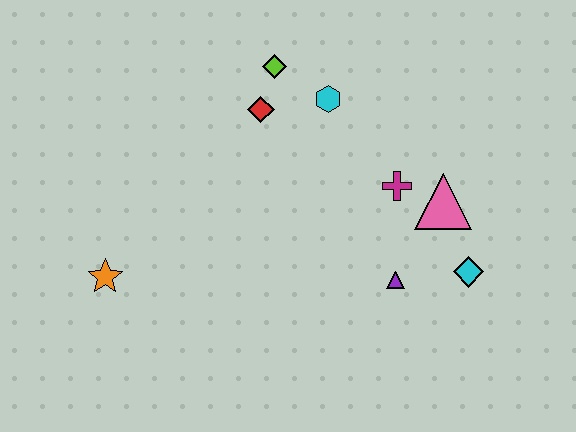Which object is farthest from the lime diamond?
The cyan diamond is farthest from the lime diamond.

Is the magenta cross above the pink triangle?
Yes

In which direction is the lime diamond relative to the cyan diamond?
The lime diamond is above the cyan diamond.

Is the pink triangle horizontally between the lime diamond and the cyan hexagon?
No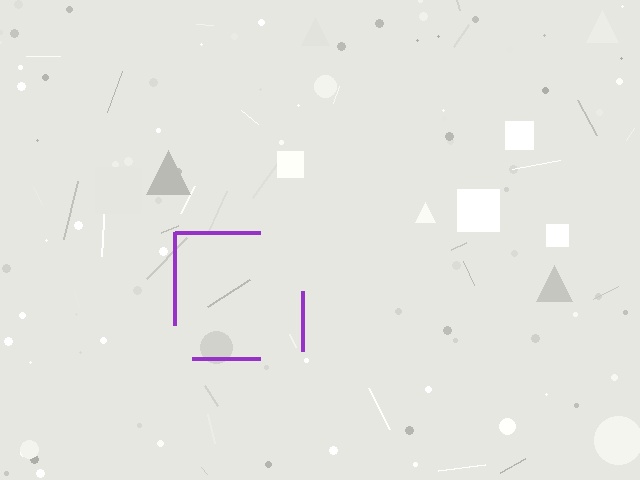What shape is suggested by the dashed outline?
The dashed outline suggests a square.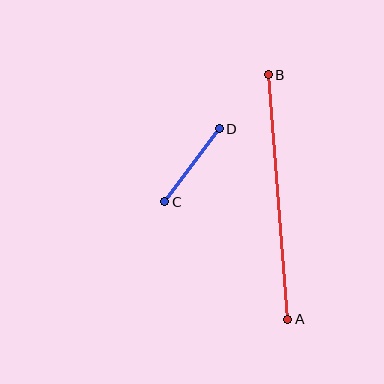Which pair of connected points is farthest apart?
Points A and B are farthest apart.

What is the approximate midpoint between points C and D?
The midpoint is at approximately (192, 165) pixels.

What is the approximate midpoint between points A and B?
The midpoint is at approximately (278, 197) pixels.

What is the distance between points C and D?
The distance is approximately 91 pixels.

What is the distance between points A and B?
The distance is approximately 245 pixels.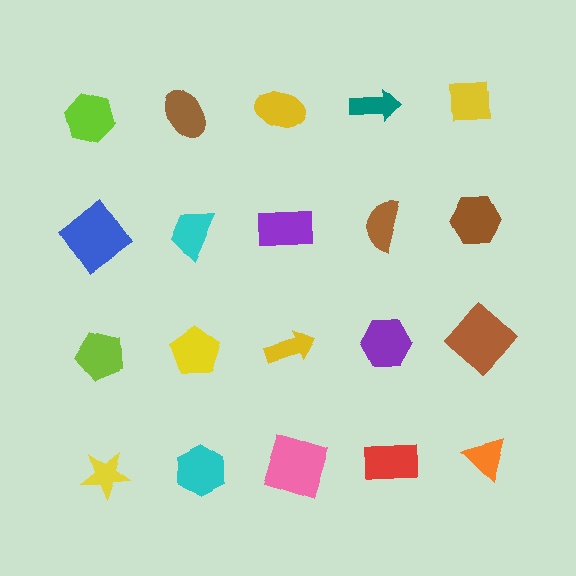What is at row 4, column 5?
An orange triangle.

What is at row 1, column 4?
A teal arrow.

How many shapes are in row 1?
5 shapes.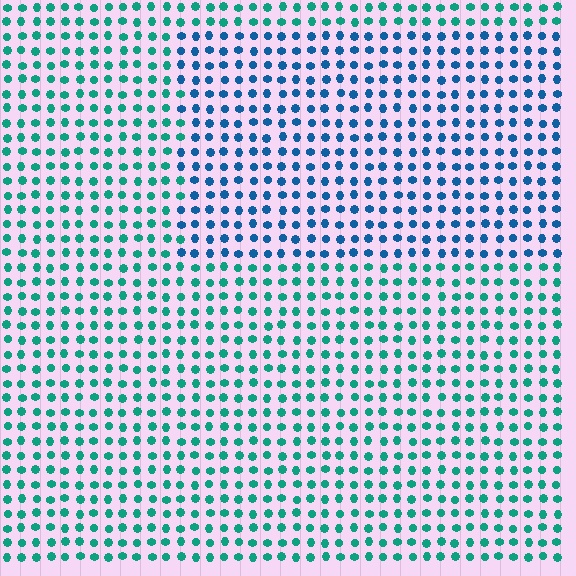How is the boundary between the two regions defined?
The boundary is defined purely by a slight shift in hue (about 40 degrees). Spacing, size, and orientation are identical on both sides.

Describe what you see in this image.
The image is filled with small teal elements in a uniform arrangement. A rectangle-shaped region is visible where the elements are tinted to a slightly different hue, forming a subtle color boundary.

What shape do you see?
I see a rectangle.